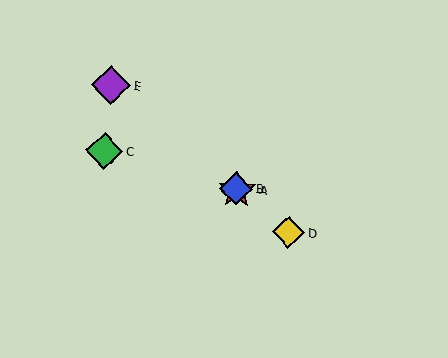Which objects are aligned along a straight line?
Objects A, B, D, E are aligned along a straight line.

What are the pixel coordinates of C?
Object C is at (104, 151).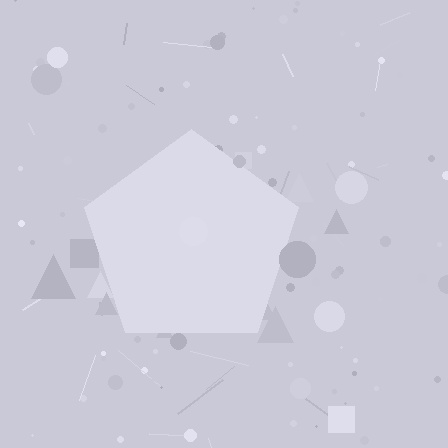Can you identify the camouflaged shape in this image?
The camouflaged shape is a pentagon.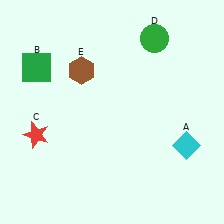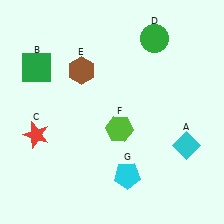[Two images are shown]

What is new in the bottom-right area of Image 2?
A cyan pentagon (G) was added in the bottom-right area of Image 2.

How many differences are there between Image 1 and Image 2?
There are 2 differences between the two images.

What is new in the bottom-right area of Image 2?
A lime hexagon (F) was added in the bottom-right area of Image 2.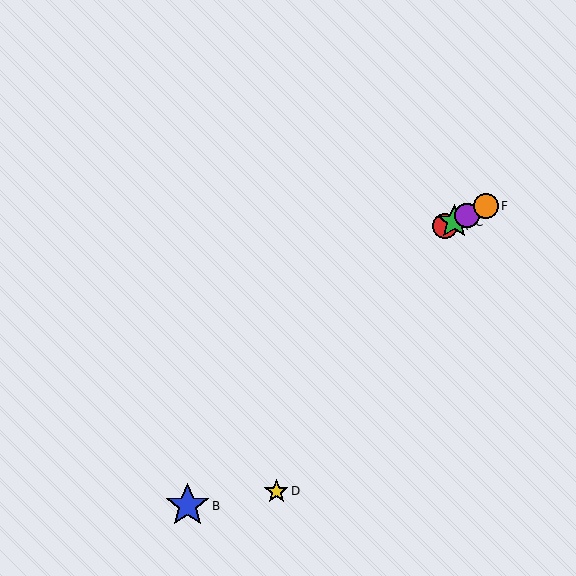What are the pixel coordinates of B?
Object B is at (188, 506).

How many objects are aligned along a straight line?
4 objects (A, C, E, F) are aligned along a straight line.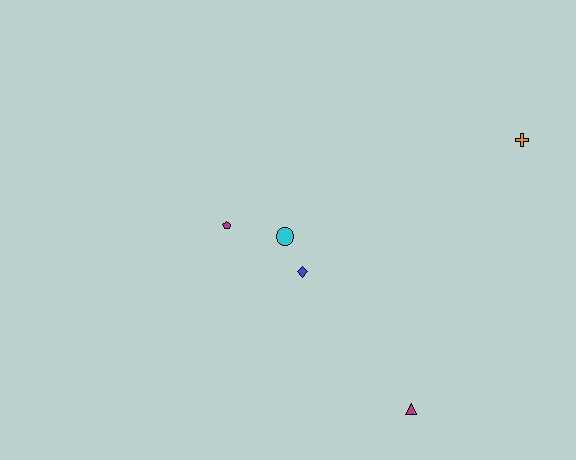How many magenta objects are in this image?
There are 2 magenta objects.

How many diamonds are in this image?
There is 1 diamond.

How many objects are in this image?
There are 5 objects.